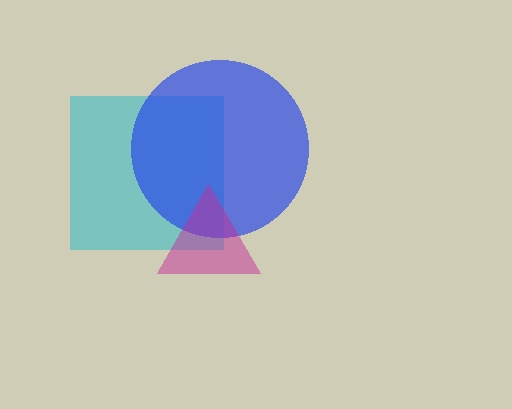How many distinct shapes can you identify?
There are 3 distinct shapes: a cyan square, a blue circle, a magenta triangle.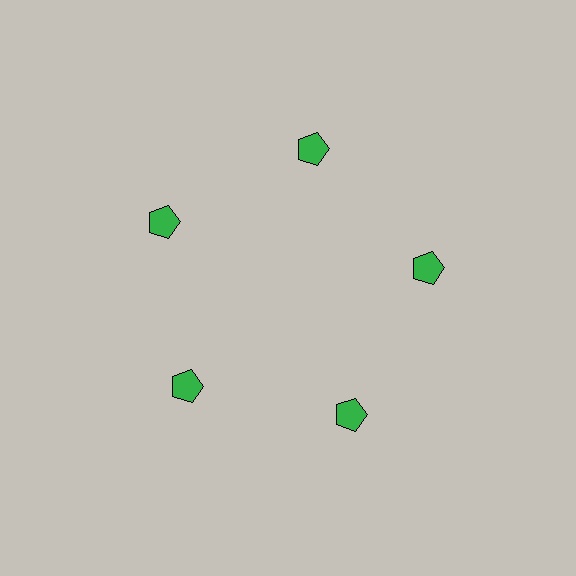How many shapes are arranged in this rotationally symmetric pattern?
There are 5 shapes, arranged in 5 groups of 1.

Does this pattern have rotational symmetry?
Yes, this pattern has 5-fold rotational symmetry. It looks the same after rotating 72 degrees around the center.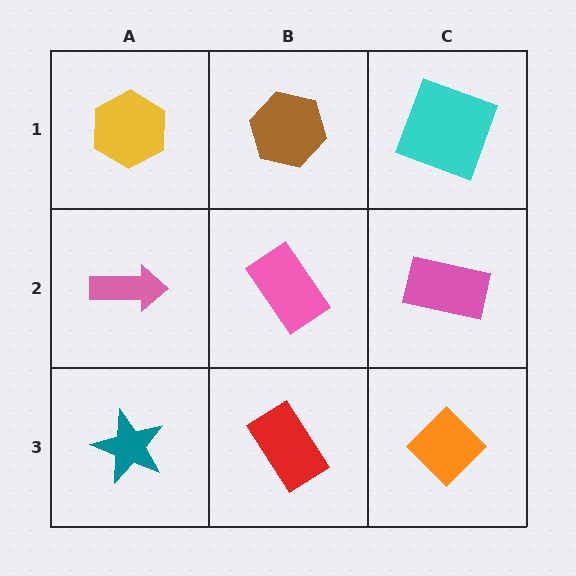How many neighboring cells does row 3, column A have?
2.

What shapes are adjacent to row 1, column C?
A pink rectangle (row 2, column C), a brown hexagon (row 1, column B).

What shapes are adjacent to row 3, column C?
A pink rectangle (row 2, column C), a red rectangle (row 3, column B).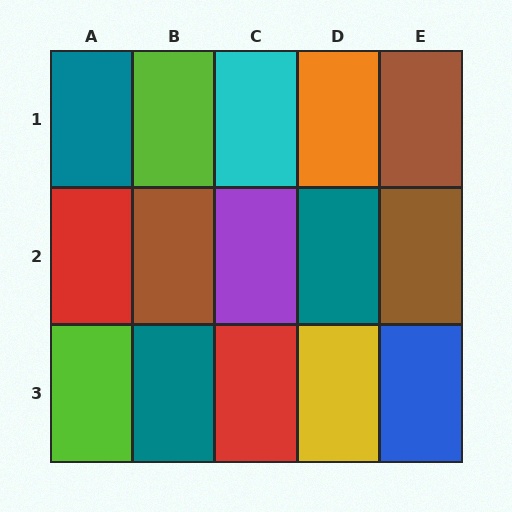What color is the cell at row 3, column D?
Yellow.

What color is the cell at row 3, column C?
Red.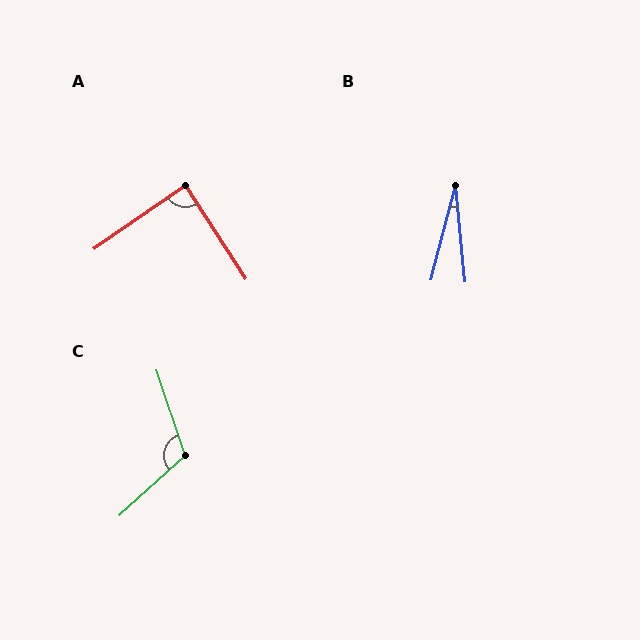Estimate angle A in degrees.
Approximately 88 degrees.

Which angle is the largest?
C, at approximately 114 degrees.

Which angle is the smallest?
B, at approximately 20 degrees.